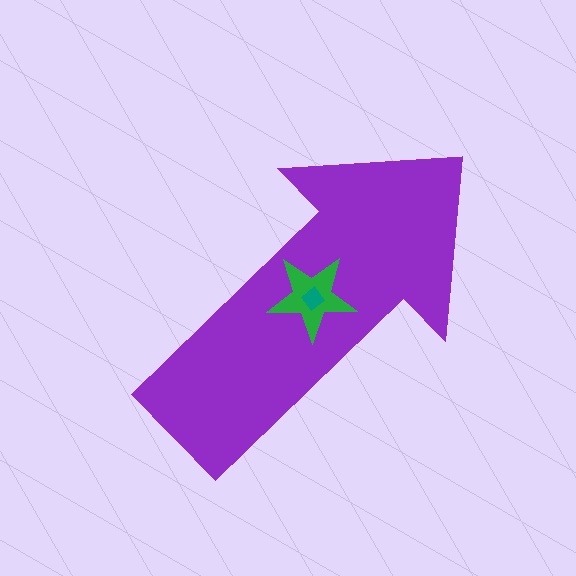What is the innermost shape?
The teal diamond.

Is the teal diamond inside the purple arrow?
Yes.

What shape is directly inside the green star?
The teal diamond.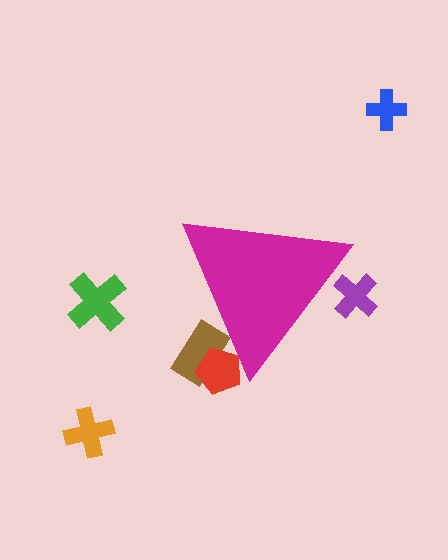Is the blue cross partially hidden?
No, the blue cross is fully visible.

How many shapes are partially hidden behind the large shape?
3 shapes are partially hidden.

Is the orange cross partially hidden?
No, the orange cross is fully visible.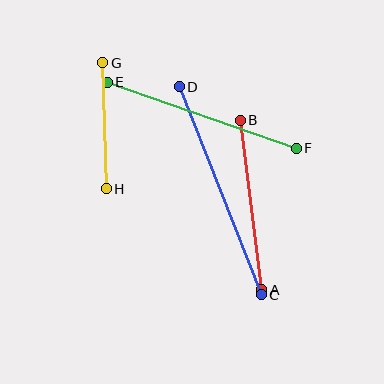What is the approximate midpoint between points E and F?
The midpoint is at approximately (202, 115) pixels.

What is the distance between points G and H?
The distance is approximately 126 pixels.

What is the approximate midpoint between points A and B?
The midpoint is at approximately (251, 205) pixels.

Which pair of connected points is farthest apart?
Points C and D are farthest apart.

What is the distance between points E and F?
The distance is approximately 200 pixels.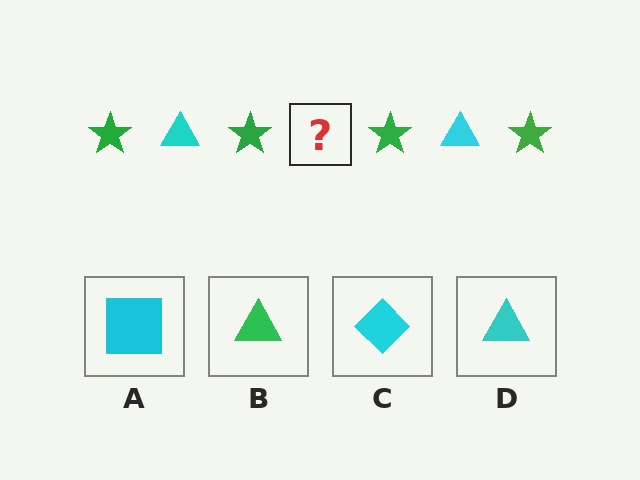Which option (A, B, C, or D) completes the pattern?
D.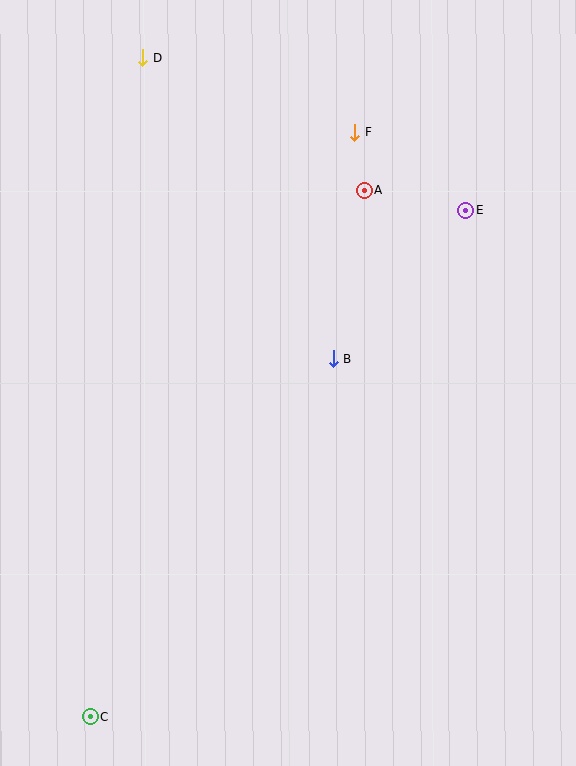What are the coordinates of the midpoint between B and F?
The midpoint between B and F is at (344, 245).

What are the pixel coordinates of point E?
Point E is at (465, 210).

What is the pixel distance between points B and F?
The distance between B and F is 228 pixels.